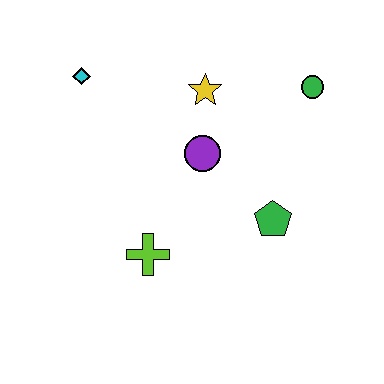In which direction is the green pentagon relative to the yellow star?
The green pentagon is below the yellow star.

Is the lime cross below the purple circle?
Yes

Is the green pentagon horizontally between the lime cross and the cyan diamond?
No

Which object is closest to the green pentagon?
The purple circle is closest to the green pentagon.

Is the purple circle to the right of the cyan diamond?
Yes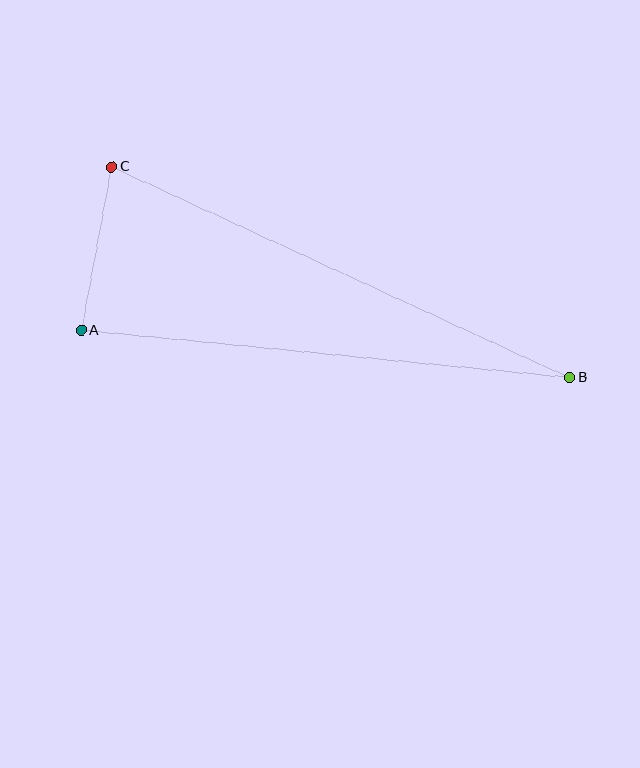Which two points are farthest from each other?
Points B and C are farthest from each other.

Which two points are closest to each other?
Points A and C are closest to each other.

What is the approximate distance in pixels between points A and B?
The distance between A and B is approximately 490 pixels.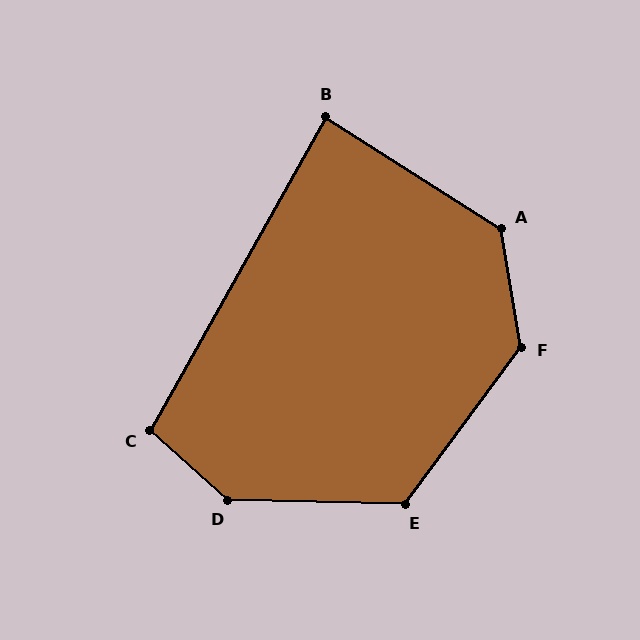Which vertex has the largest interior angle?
D, at approximately 139 degrees.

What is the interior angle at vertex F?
Approximately 134 degrees (obtuse).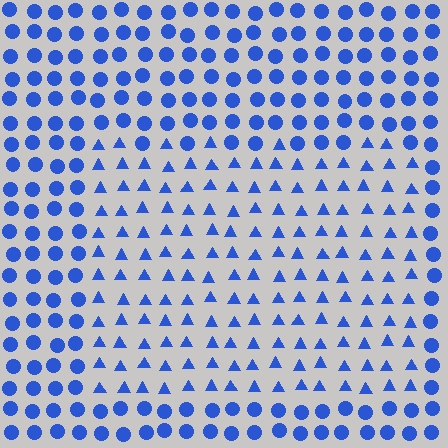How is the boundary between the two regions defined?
The boundary is defined by a change in element shape: triangles inside vs. circles outside. All elements share the same color and spacing.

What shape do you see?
I see a rectangle.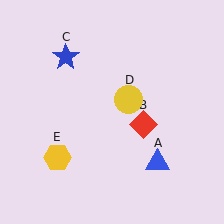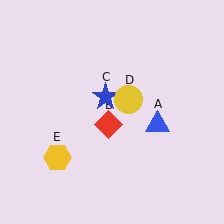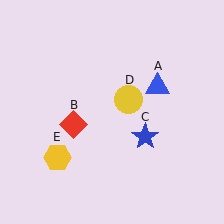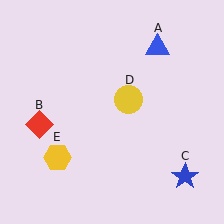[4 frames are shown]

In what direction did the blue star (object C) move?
The blue star (object C) moved down and to the right.